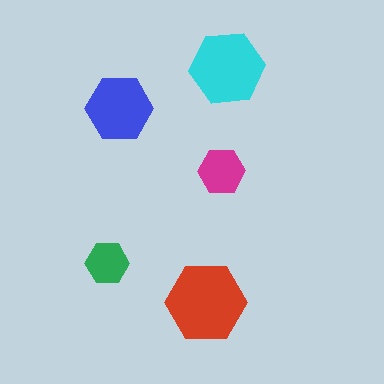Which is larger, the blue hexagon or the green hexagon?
The blue one.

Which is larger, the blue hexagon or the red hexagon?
The red one.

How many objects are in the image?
There are 5 objects in the image.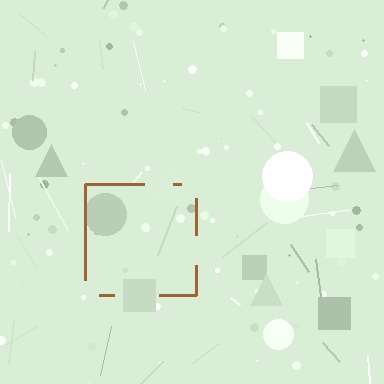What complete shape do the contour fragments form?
The contour fragments form a square.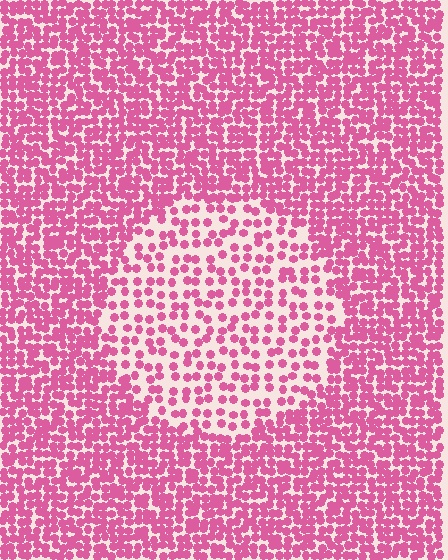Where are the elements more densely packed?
The elements are more densely packed outside the circle boundary.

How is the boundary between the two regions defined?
The boundary is defined by a change in element density (approximately 2.1x ratio). All elements are the same color, size, and shape.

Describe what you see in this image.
The image contains small pink elements arranged at two different densities. A circle-shaped region is visible where the elements are less densely packed than the surrounding area.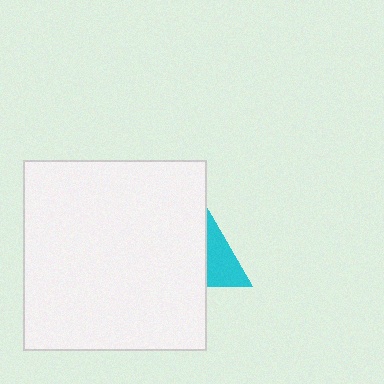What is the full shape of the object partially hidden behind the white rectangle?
The partially hidden object is a cyan triangle.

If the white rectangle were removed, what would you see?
You would see the complete cyan triangle.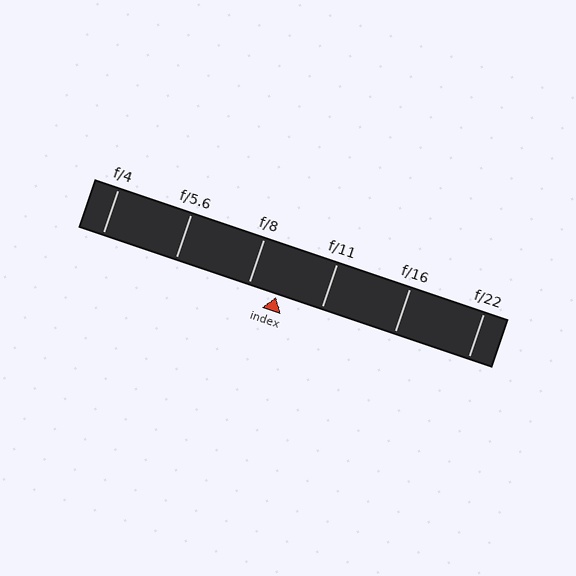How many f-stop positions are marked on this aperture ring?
There are 6 f-stop positions marked.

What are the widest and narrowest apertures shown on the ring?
The widest aperture shown is f/4 and the narrowest is f/22.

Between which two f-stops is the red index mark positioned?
The index mark is between f/8 and f/11.